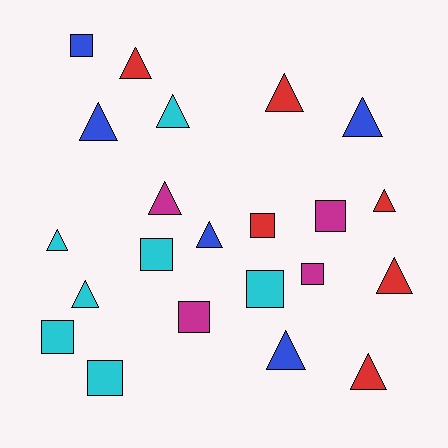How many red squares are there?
There is 1 red square.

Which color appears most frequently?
Cyan, with 7 objects.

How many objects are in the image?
There are 22 objects.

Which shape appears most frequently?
Triangle, with 13 objects.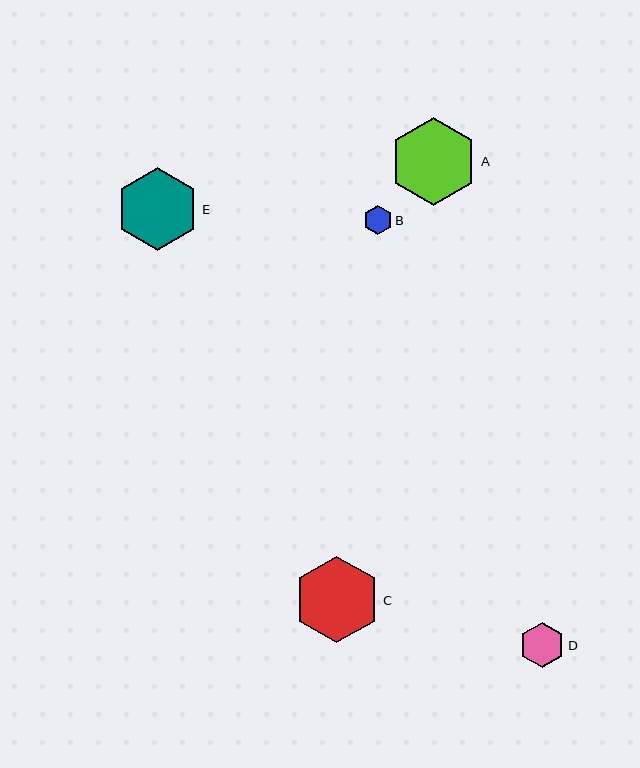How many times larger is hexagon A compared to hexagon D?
Hexagon A is approximately 1.9 times the size of hexagon D.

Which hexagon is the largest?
Hexagon A is the largest with a size of approximately 88 pixels.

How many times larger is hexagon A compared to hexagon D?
Hexagon A is approximately 1.9 times the size of hexagon D.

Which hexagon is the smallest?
Hexagon B is the smallest with a size of approximately 28 pixels.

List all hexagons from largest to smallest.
From largest to smallest: A, C, E, D, B.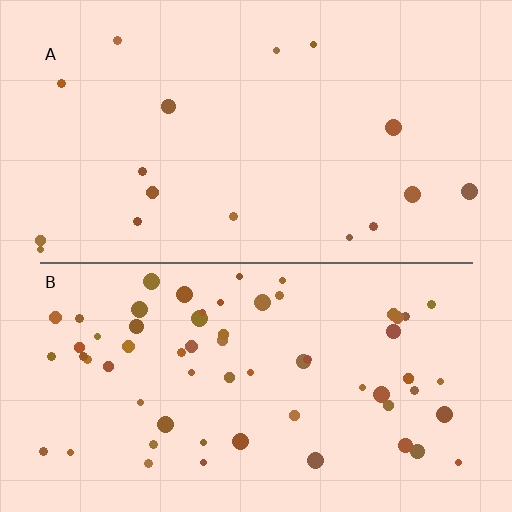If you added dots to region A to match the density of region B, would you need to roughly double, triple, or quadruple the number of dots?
Approximately quadruple.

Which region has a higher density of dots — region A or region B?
B (the bottom).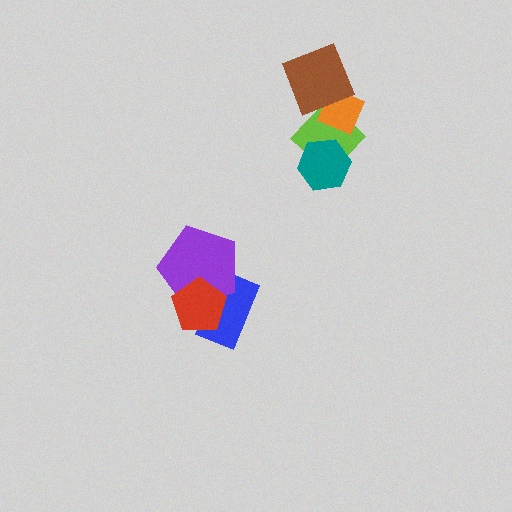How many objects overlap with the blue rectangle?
2 objects overlap with the blue rectangle.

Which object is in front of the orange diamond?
The brown diamond is in front of the orange diamond.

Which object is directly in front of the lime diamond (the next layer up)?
The orange diamond is directly in front of the lime diamond.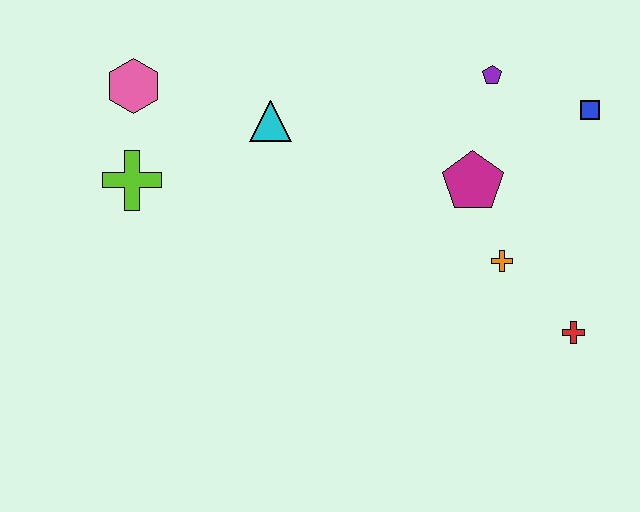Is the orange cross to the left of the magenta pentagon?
No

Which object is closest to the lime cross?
The pink hexagon is closest to the lime cross.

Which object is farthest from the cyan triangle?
The red cross is farthest from the cyan triangle.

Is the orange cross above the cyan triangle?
No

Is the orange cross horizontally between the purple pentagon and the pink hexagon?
No